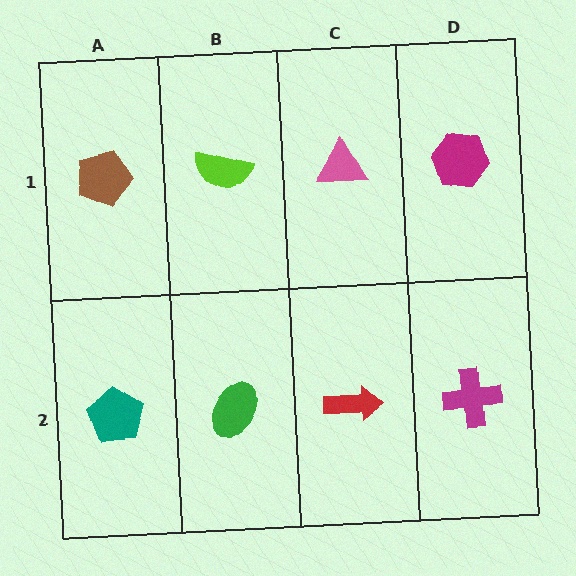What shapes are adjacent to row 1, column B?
A green ellipse (row 2, column B), a brown pentagon (row 1, column A), a pink triangle (row 1, column C).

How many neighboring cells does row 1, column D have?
2.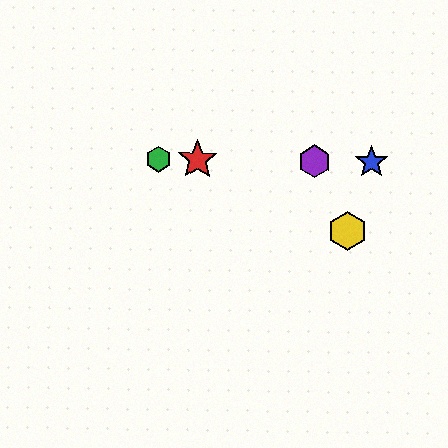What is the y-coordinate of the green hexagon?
The green hexagon is at y≈159.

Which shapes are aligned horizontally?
The red star, the blue star, the green hexagon, the purple hexagon are aligned horizontally.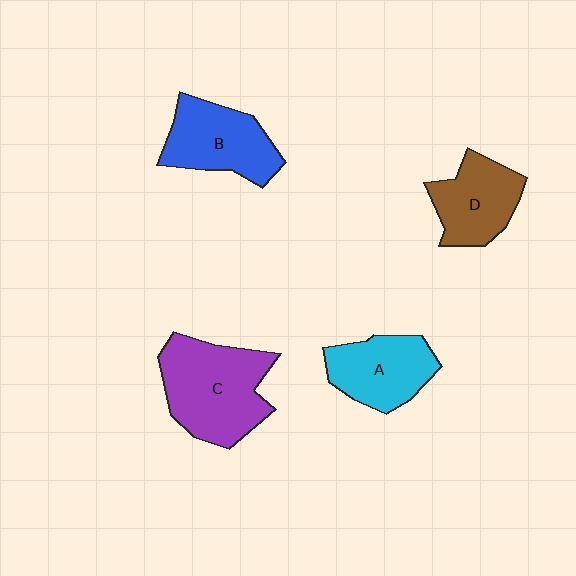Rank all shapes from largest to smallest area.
From largest to smallest: C (purple), B (blue), A (cyan), D (brown).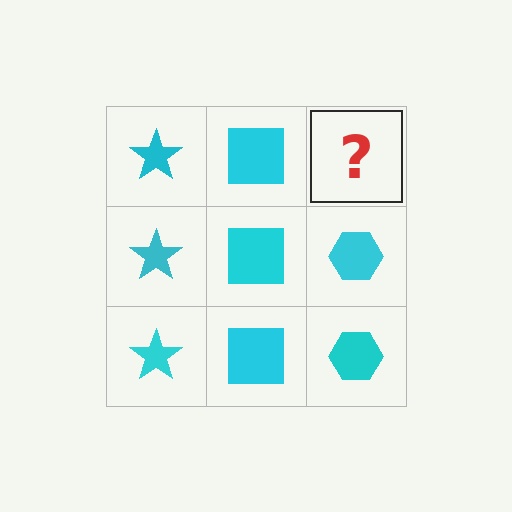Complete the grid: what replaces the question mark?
The question mark should be replaced with a cyan hexagon.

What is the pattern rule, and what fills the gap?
The rule is that each column has a consistent shape. The gap should be filled with a cyan hexagon.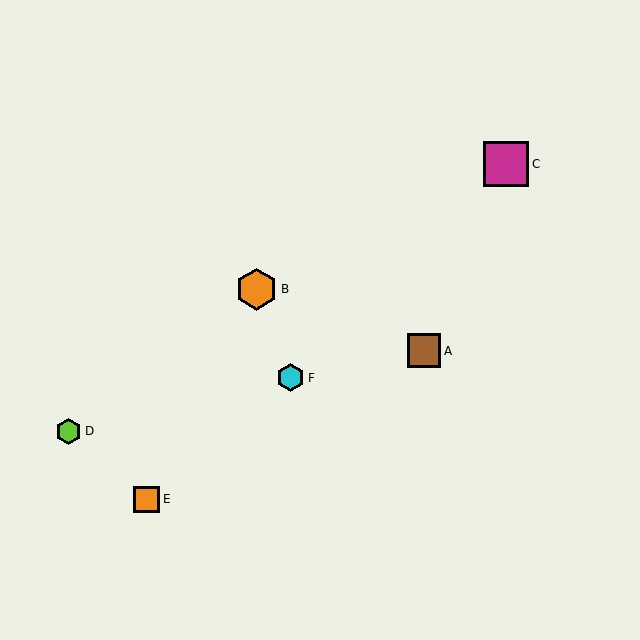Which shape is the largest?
The magenta square (labeled C) is the largest.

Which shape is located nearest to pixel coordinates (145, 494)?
The orange square (labeled E) at (146, 499) is nearest to that location.